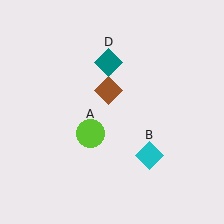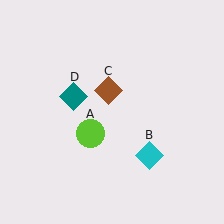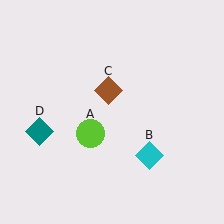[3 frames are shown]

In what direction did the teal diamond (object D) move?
The teal diamond (object D) moved down and to the left.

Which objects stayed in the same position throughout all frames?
Lime circle (object A) and cyan diamond (object B) and brown diamond (object C) remained stationary.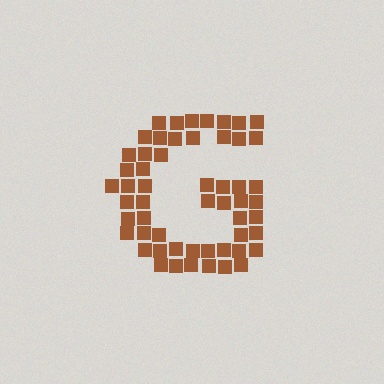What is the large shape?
The large shape is the letter G.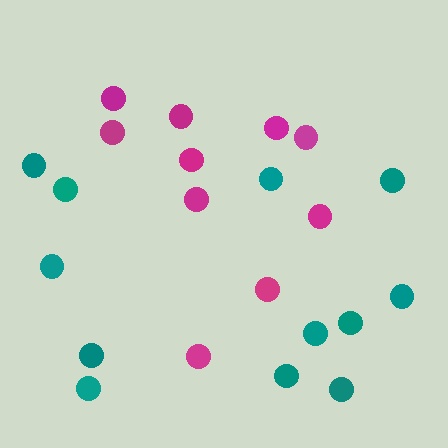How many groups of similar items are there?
There are 2 groups: one group of magenta circles (10) and one group of teal circles (12).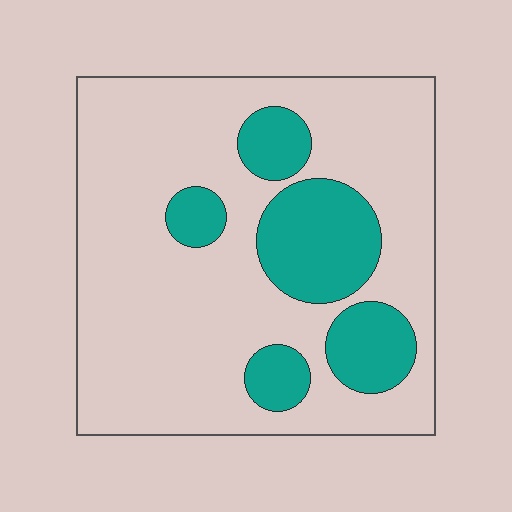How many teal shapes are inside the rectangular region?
5.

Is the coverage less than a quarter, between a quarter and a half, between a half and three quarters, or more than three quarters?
Less than a quarter.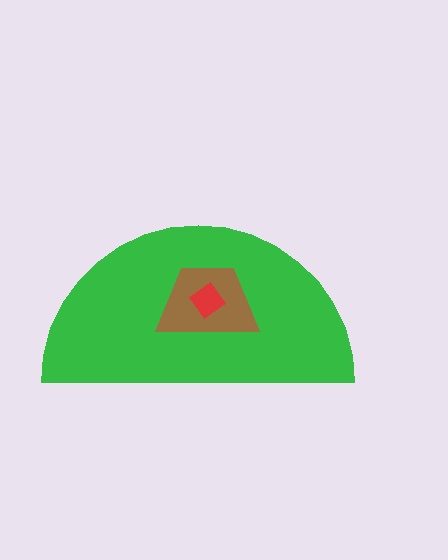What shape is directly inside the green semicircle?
The brown trapezoid.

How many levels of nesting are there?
3.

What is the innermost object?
The red diamond.